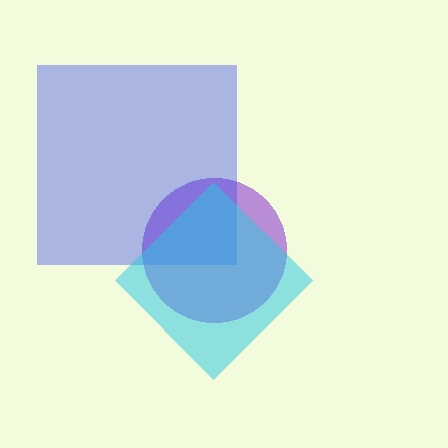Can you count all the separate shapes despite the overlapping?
Yes, there are 3 separate shapes.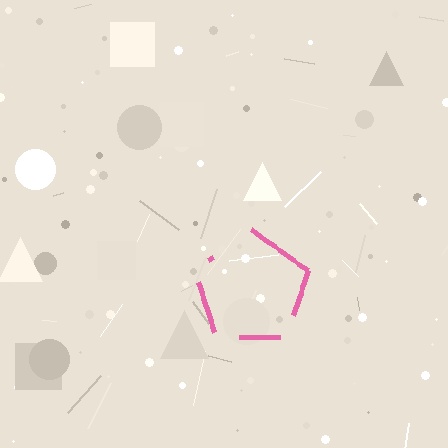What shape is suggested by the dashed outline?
The dashed outline suggests a pentagon.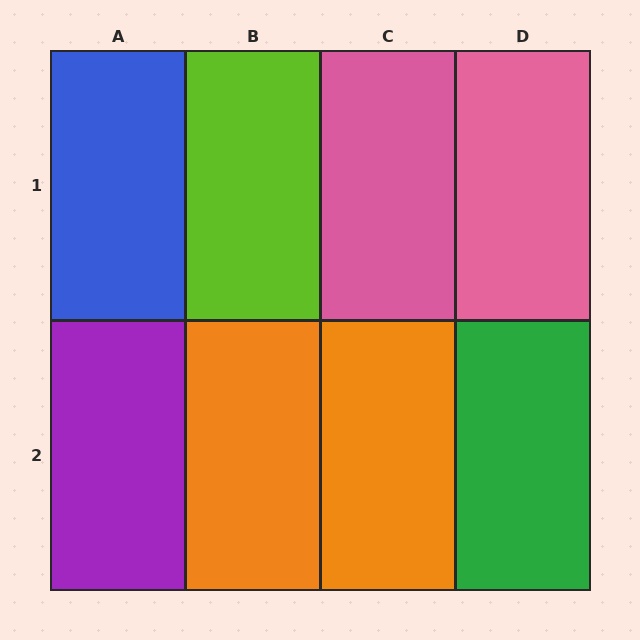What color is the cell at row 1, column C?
Pink.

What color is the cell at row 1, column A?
Blue.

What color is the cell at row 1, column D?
Pink.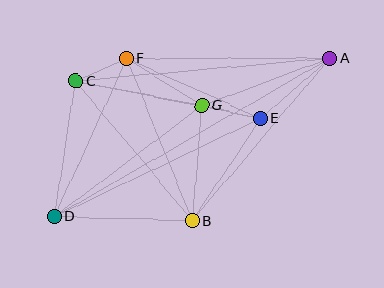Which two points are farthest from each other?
Points A and D are farthest from each other.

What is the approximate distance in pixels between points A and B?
The distance between A and B is approximately 213 pixels.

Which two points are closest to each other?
Points C and F are closest to each other.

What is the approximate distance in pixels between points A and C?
The distance between A and C is approximately 256 pixels.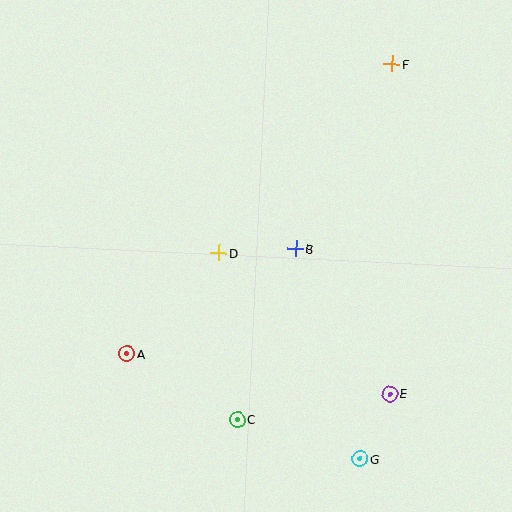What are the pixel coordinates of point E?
Point E is at (390, 394).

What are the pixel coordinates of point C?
Point C is at (237, 420).